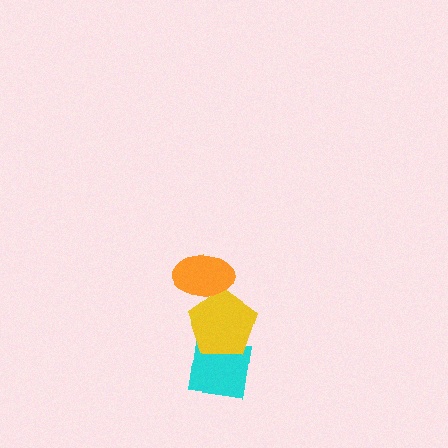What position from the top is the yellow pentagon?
The yellow pentagon is 2nd from the top.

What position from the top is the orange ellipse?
The orange ellipse is 1st from the top.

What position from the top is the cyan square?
The cyan square is 3rd from the top.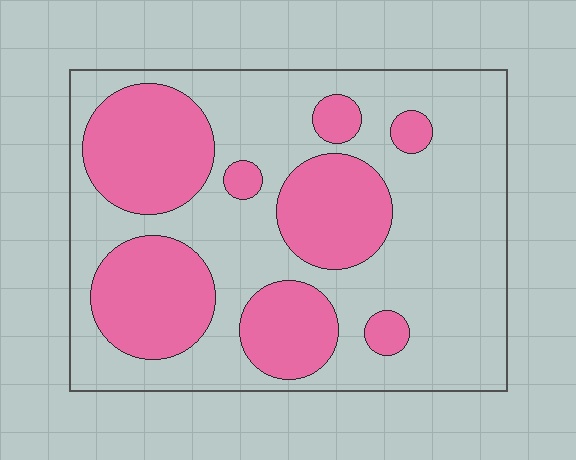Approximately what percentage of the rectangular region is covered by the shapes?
Approximately 35%.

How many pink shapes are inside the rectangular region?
8.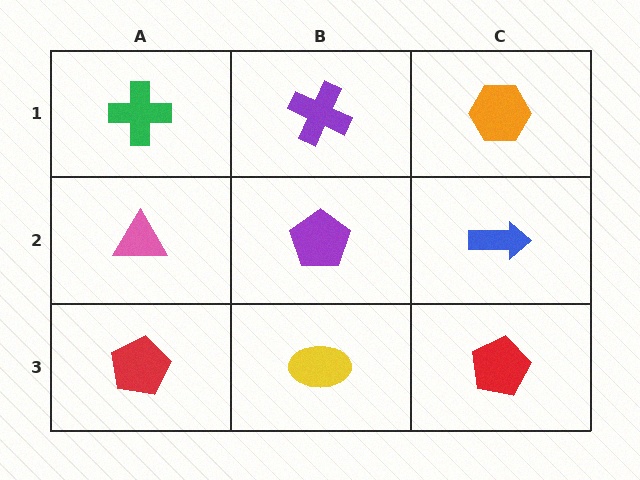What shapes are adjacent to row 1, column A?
A pink triangle (row 2, column A), a purple cross (row 1, column B).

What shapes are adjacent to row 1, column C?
A blue arrow (row 2, column C), a purple cross (row 1, column B).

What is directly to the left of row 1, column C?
A purple cross.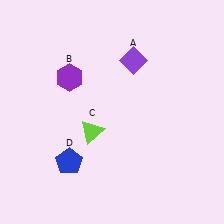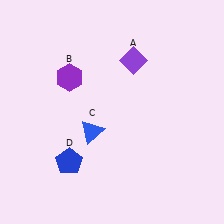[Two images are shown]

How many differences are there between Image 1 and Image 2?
There is 1 difference between the two images.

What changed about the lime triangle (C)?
In Image 1, C is lime. In Image 2, it changed to blue.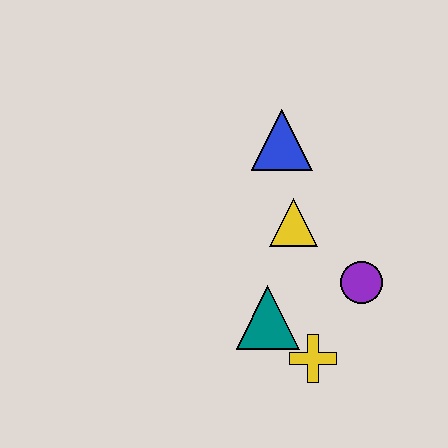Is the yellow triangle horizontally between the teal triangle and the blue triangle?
No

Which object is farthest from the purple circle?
The blue triangle is farthest from the purple circle.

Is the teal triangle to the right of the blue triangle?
No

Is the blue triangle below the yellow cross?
No